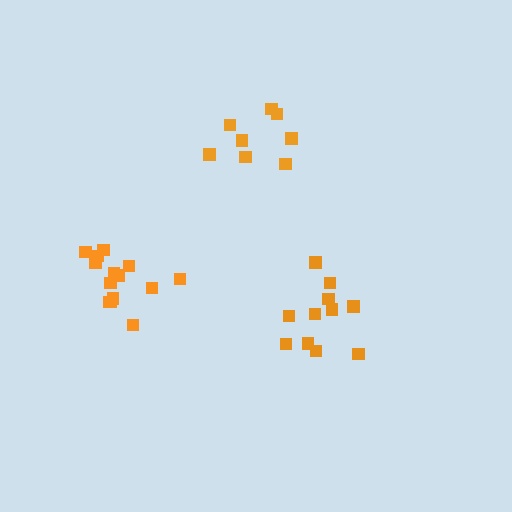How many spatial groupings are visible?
There are 3 spatial groupings.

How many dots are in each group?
Group 1: 8 dots, Group 2: 14 dots, Group 3: 11 dots (33 total).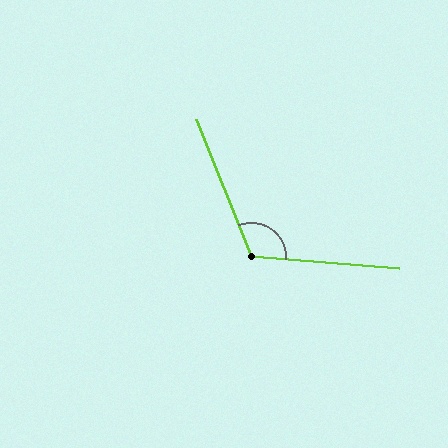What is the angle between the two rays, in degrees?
Approximately 116 degrees.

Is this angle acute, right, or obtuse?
It is obtuse.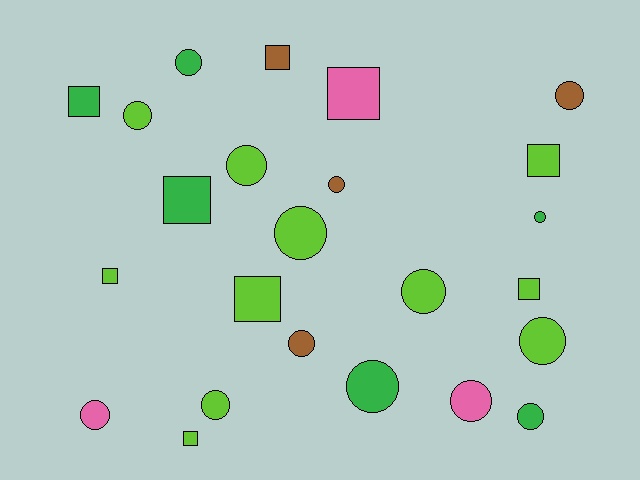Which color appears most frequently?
Lime, with 11 objects.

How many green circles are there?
There are 4 green circles.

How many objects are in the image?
There are 24 objects.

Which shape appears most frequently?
Circle, with 15 objects.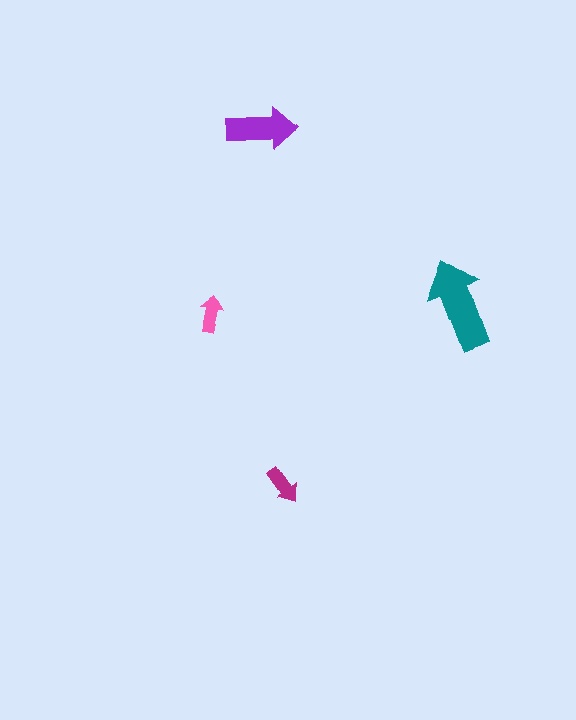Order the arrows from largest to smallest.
the teal one, the purple one, the magenta one, the pink one.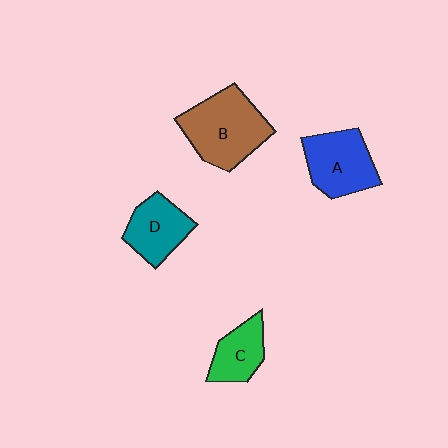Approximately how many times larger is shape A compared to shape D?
Approximately 1.2 times.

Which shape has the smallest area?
Shape C (green).